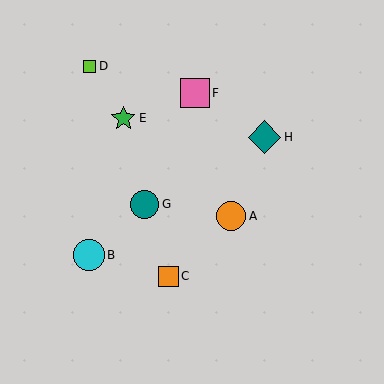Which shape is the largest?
The teal diamond (labeled H) is the largest.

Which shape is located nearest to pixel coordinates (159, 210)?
The teal circle (labeled G) at (145, 204) is nearest to that location.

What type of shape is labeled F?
Shape F is a pink square.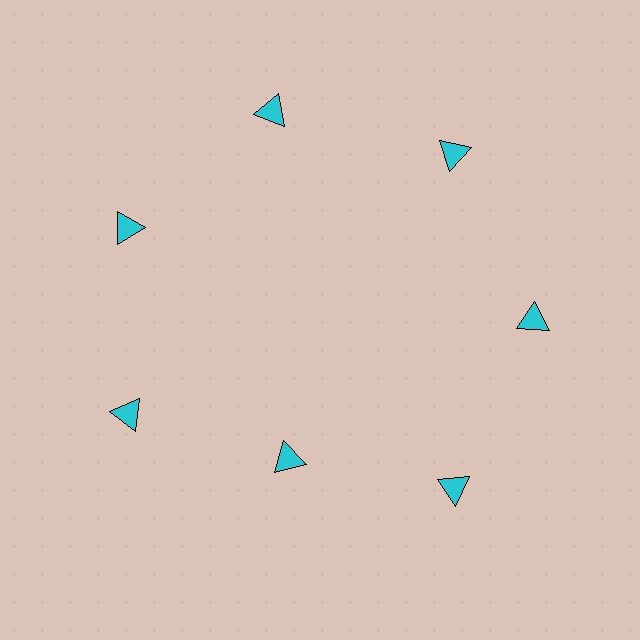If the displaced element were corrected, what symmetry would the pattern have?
It would have 7-fold rotational symmetry — the pattern would map onto itself every 51 degrees.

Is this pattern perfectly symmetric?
No. The 7 cyan triangles are arranged in a ring, but one element near the 6 o'clock position is pulled inward toward the center, breaking the 7-fold rotational symmetry.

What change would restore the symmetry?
The symmetry would be restored by moving it outward, back onto the ring so that all 7 triangles sit at equal angles and equal distance from the center.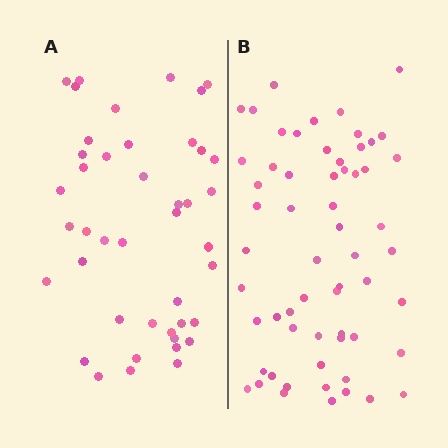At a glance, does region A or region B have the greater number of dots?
Region B (the right region) has more dots.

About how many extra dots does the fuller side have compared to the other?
Region B has approximately 15 more dots than region A.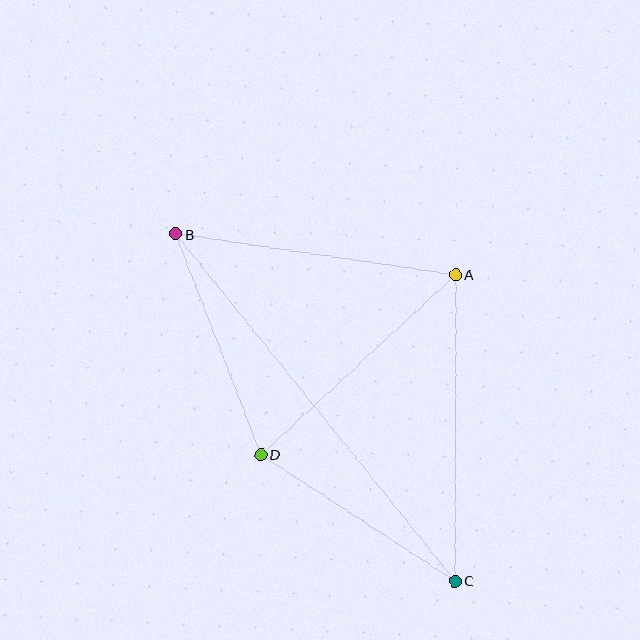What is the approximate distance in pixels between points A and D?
The distance between A and D is approximately 265 pixels.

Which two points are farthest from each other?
Points B and C are farthest from each other.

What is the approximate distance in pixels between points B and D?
The distance between B and D is approximately 237 pixels.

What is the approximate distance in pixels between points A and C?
The distance between A and C is approximately 306 pixels.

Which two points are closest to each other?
Points C and D are closest to each other.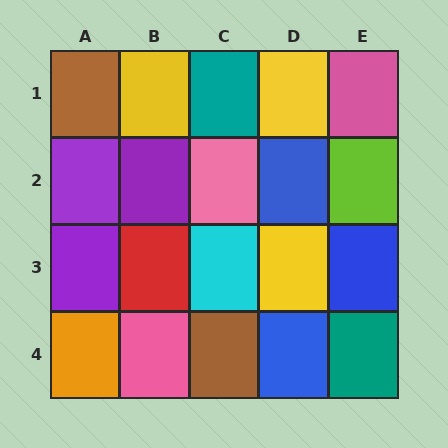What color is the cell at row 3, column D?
Yellow.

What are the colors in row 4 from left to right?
Orange, pink, brown, blue, teal.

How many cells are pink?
3 cells are pink.